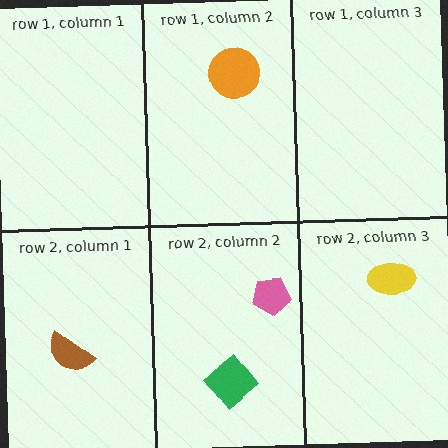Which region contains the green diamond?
The row 2, column 2 region.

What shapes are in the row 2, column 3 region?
The yellow ellipse.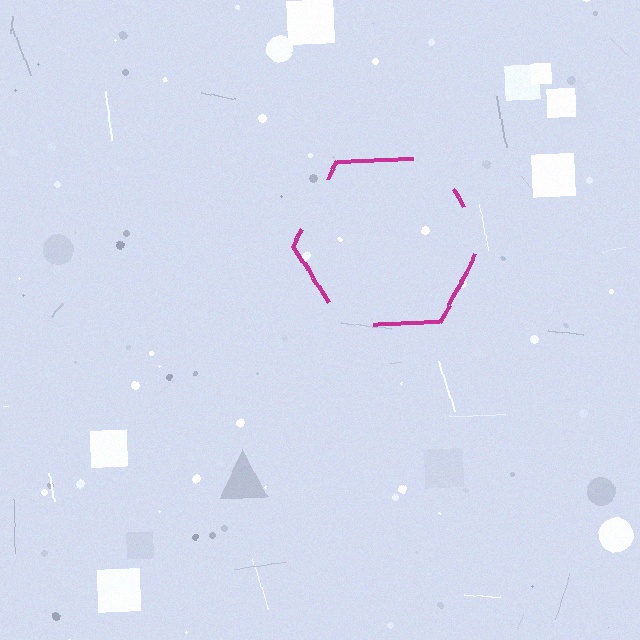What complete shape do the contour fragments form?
The contour fragments form a hexagon.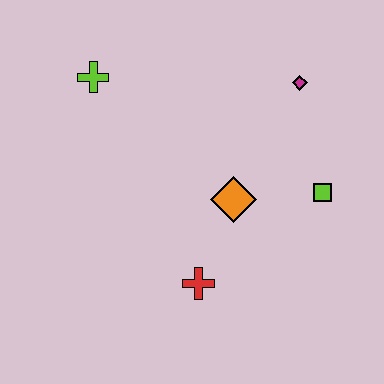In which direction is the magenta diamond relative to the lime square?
The magenta diamond is above the lime square.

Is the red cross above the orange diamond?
No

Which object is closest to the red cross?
The orange diamond is closest to the red cross.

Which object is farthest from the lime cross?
The lime square is farthest from the lime cross.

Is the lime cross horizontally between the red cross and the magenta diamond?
No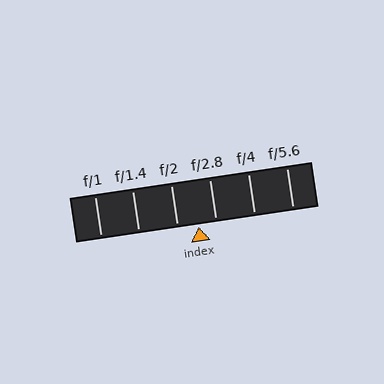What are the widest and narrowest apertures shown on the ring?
The widest aperture shown is f/1 and the narrowest is f/5.6.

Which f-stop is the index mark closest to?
The index mark is closest to f/2.8.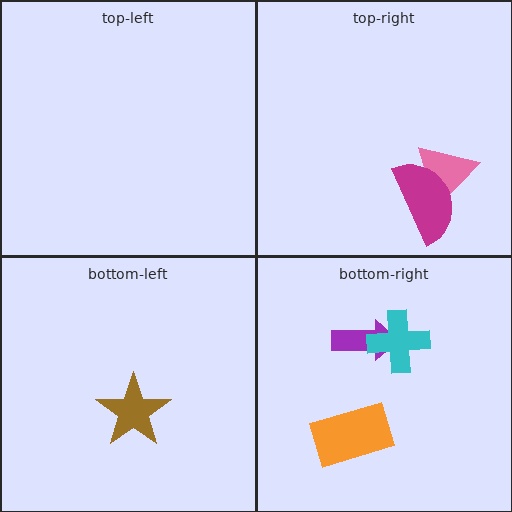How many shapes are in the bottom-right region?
3.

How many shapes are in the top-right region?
2.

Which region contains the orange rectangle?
The bottom-right region.